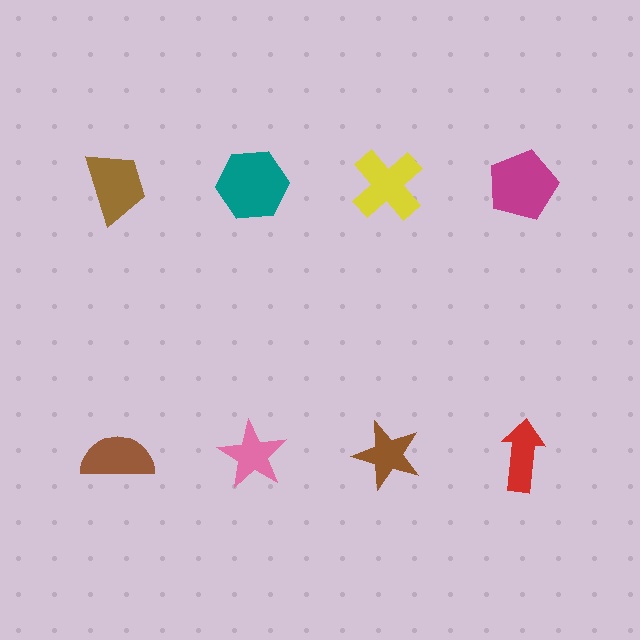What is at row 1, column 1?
A brown trapezoid.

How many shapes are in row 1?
4 shapes.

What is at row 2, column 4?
A red arrow.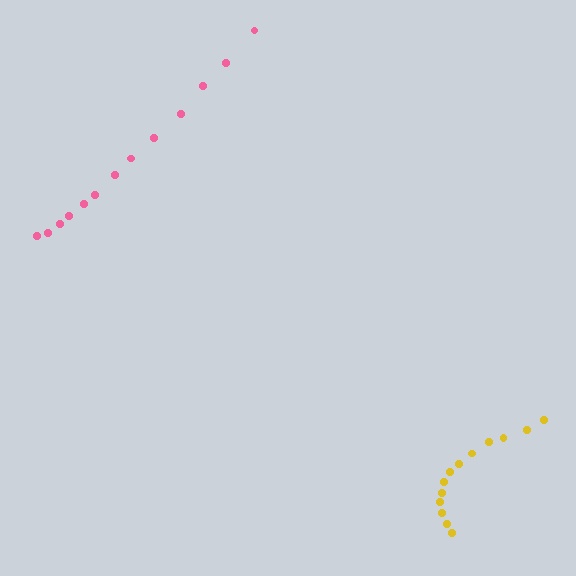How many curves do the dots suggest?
There are 2 distinct paths.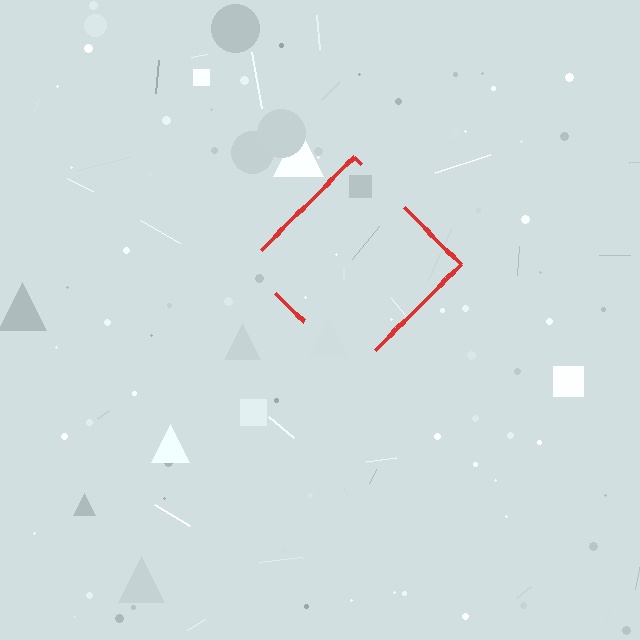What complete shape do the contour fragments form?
The contour fragments form a diamond.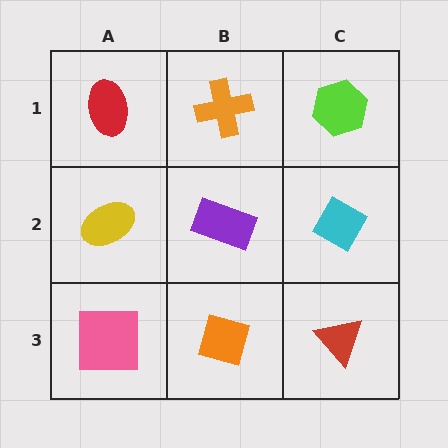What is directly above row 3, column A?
A yellow ellipse.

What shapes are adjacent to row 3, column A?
A yellow ellipse (row 2, column A), an orange diamond (row 3, column B).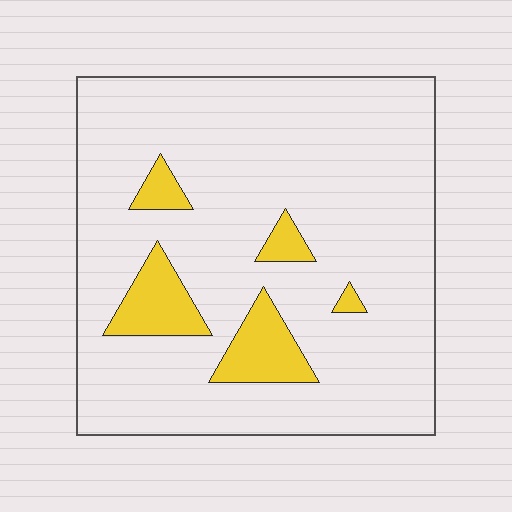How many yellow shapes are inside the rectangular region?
5.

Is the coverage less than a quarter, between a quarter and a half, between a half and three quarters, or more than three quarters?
Less than a quarter.